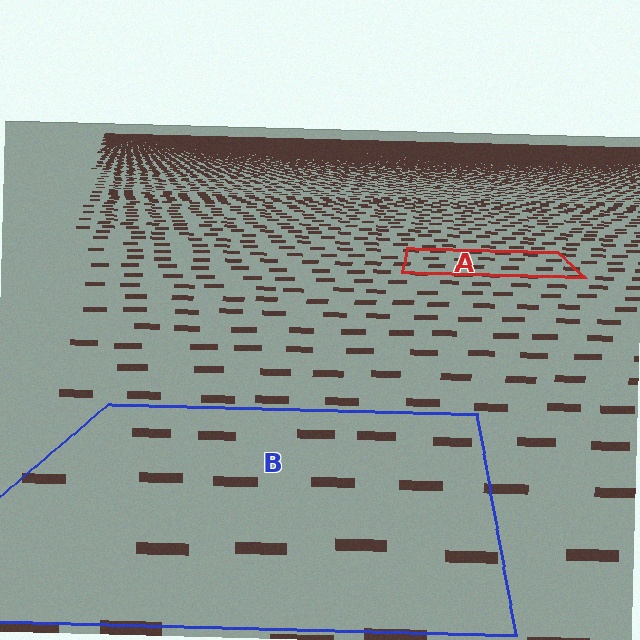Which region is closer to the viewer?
Region B is closer. The texture elements there are larger and more spread out.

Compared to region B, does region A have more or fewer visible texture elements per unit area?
Region A has more texture elements per unit area — they are packed more densely because it is farther away.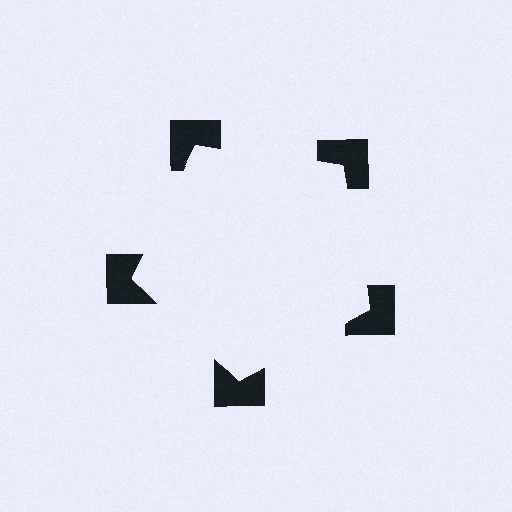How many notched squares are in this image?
There are 5 — one at each vertex of the illusory pentagon.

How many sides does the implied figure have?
5 sides.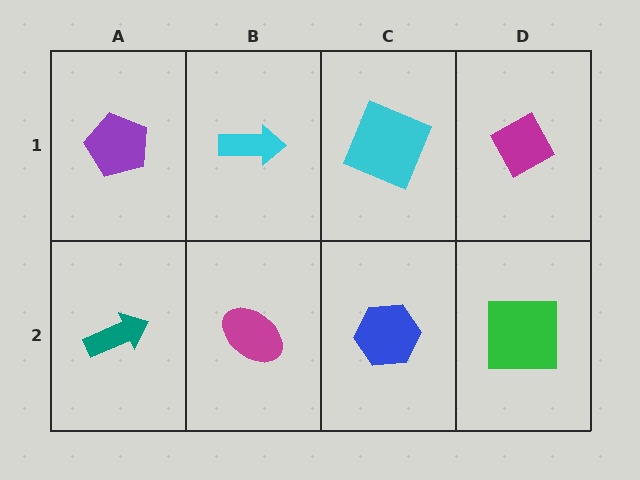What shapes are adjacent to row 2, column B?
A cyan arrow (row 1, column B), a teal arrow (row 2, column A), a blue hexagon (row 2, column C).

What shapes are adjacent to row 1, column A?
A teal arrow (row 2, column A), a cyan arrow (row 1, column B).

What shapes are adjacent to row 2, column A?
A purple pentagon (row 1, column A), a magenta ellipse (row 2, column B).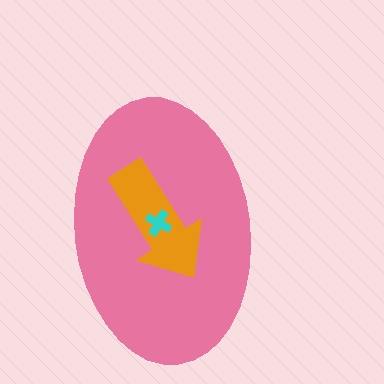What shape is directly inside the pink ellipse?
The orange arrow.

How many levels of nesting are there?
3.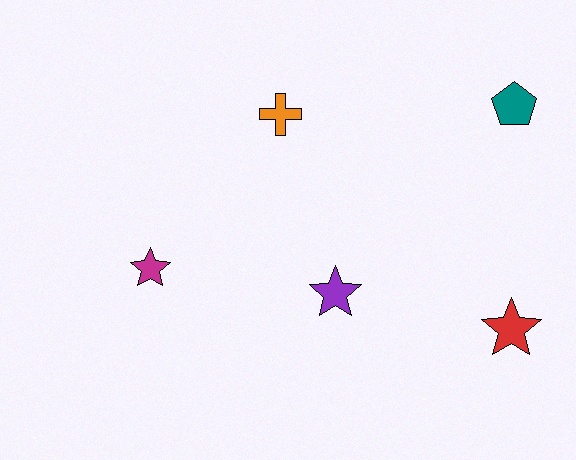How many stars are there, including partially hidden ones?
There are 3 stars.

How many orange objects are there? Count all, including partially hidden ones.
There is 1 orange object.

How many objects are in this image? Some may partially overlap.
There are 5 objects.